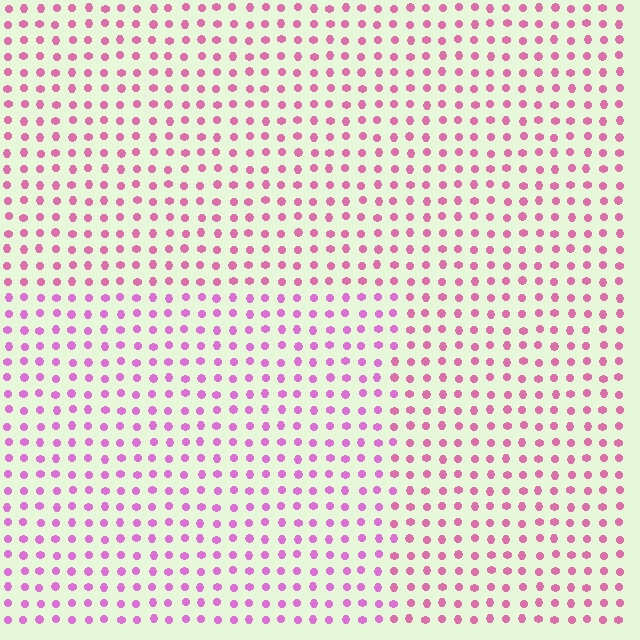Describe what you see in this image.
The image is filled with small pink elements in a uniform arrangement. A rectangle-shaped region is visible where the elements are tinted to a slightly different hue, forming a subtle color boundary.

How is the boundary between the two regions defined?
The boundary is defined purely by a slight shift in hue (about 23 degrees). Spacing, size, and orientation are identical on both sides.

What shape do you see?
I see a rectangle.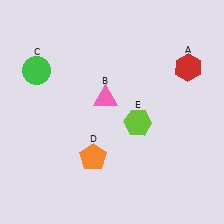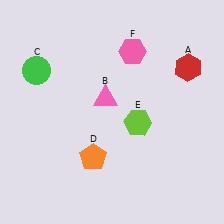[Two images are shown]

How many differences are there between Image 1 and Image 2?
There is 1 difference between the two images.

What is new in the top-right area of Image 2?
A pink hexagon (F) was added in the top-right area of Image 2.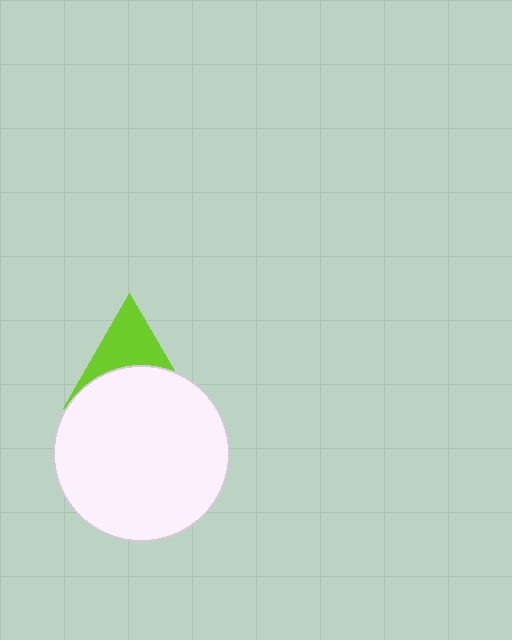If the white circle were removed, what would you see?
You would see the complete lime triangle.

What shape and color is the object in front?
The object in front is a white circle.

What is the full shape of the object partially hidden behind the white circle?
The partially hidden object is a lime triangle.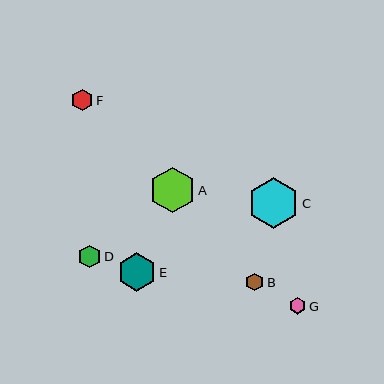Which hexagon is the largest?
Hexagon C is the largest with a size of approximately 51 pixels.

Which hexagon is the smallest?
Hexagon G is the smallest with a size of approximately 16 pixels.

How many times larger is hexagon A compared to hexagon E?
Hexagon A is approximately 1.2 times the size of hexagon E.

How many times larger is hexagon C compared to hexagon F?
Hexagon C is approximately 2.4 times the size of hexagon F.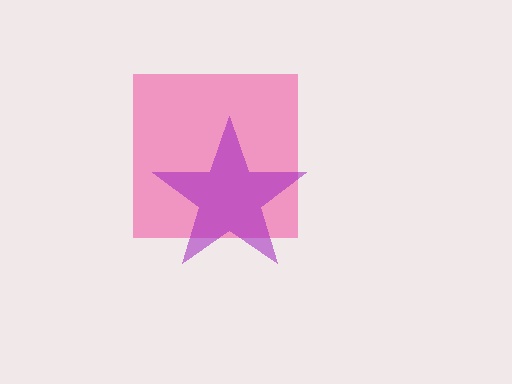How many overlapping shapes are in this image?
There are 2 overlapping shapes in the image.